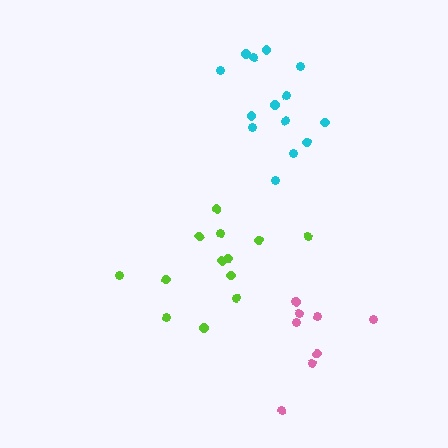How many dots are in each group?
Group 1: 13 dots, Group 2: 9 dots, Group 3: 14 dots (36 total).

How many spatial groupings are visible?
There are 3 spatial groupings.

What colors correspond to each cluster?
The clusters are colored: lime, pink, cyan.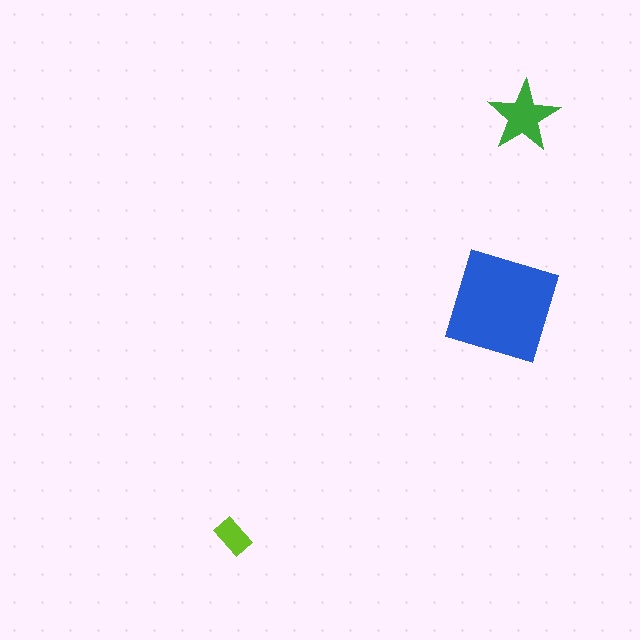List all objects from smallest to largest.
The lime rectangle, the green star, the blue diamond.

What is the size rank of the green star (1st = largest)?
2nd.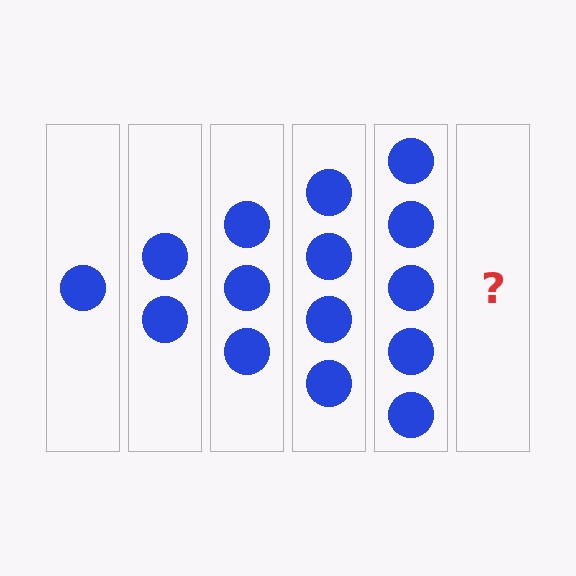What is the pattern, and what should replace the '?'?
The pattern is that each step adds one more circle. The '?' should be 6 circles.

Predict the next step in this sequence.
The next step is 6 circles.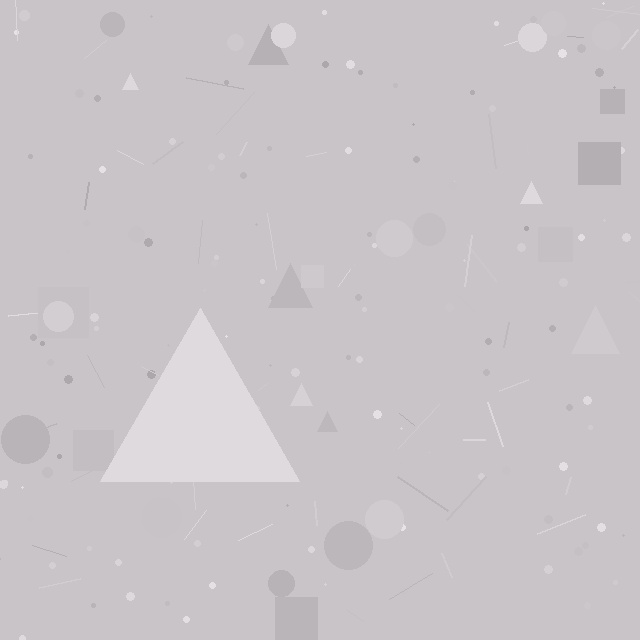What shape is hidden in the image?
A triangle is hidden in the image.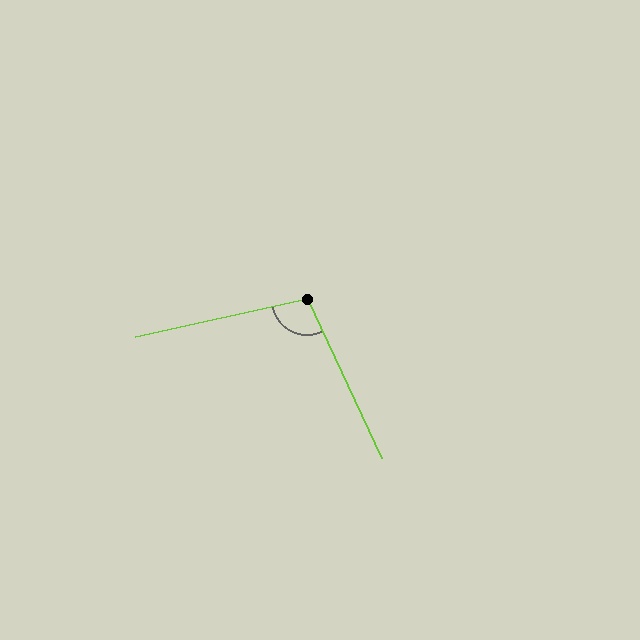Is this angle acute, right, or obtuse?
It is obtuse.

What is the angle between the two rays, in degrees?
Approximately 102 degrees.